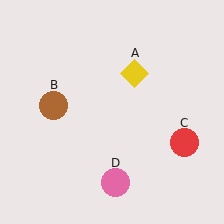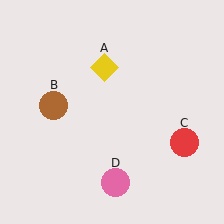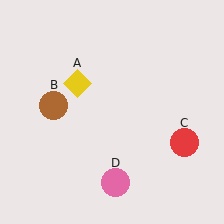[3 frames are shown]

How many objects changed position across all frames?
1 object changed position: yellow diamond (object A).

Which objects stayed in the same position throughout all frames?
Brown circle (object B) and red circle (object C) and pink circle (object D) remained stationary.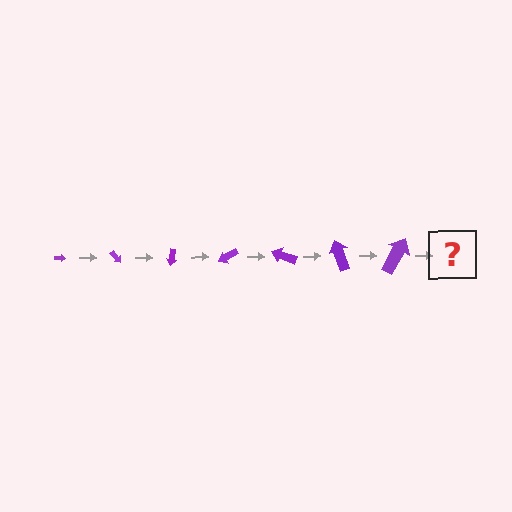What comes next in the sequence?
The next element should be an arrow, larger than the previous one and rotated 350 degrees from the start.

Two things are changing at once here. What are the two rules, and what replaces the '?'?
The two rules are that the arrow grows larger each step and it rotates 50 degrees each step. The '?' should be an arrow, larger than the previous one and rotated 350 degrees from the start.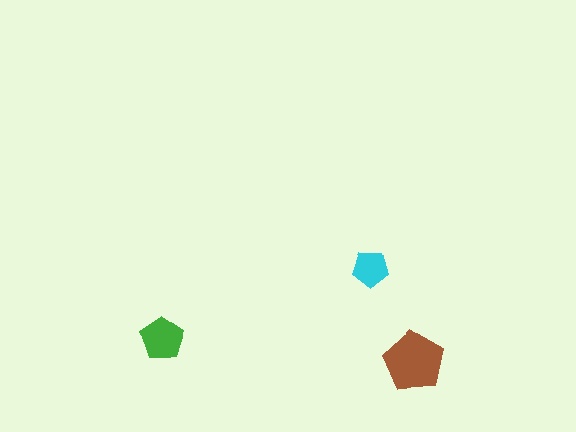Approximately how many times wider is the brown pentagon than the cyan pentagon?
About 1.5 times wider.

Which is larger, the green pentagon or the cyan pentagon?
The green one.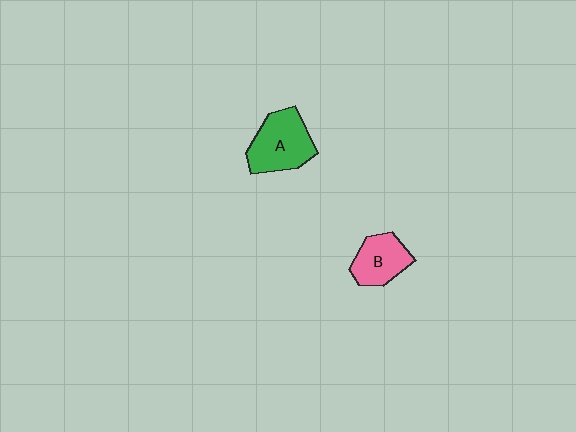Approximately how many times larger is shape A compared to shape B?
Approximately 1.4 times.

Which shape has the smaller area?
Shape B (pink).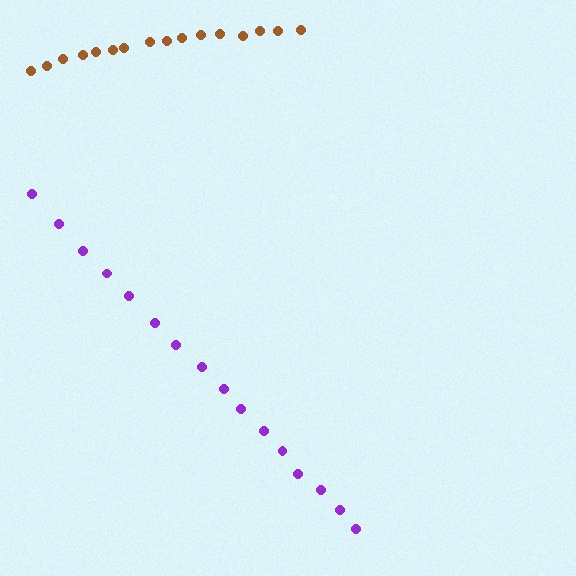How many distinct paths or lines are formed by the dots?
There are 2 distinct paths.